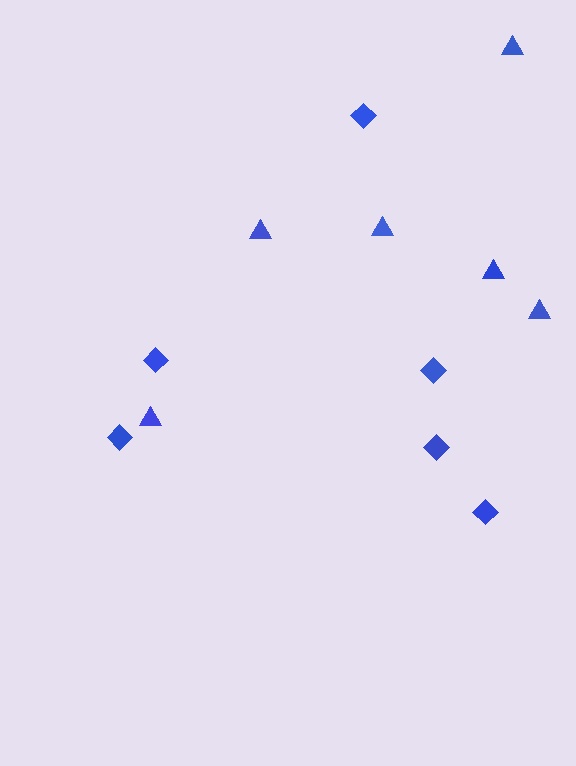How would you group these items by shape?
There are 2 groups: one group of triangles (6) and one group of diamonds (6).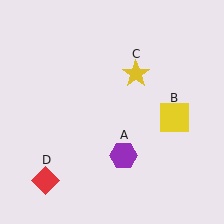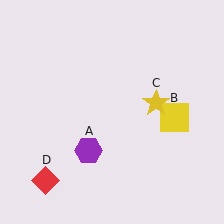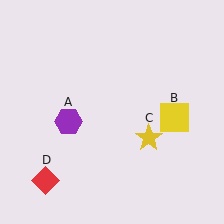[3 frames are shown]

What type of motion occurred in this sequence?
The purple hexagon (object A), yellow star (object C) rotated clockwise around the center of the scene.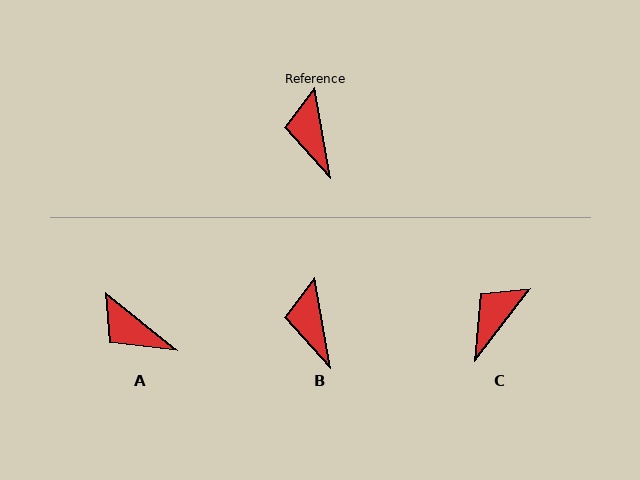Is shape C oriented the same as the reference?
No, it is off by about 47 degrees.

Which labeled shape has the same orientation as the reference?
B.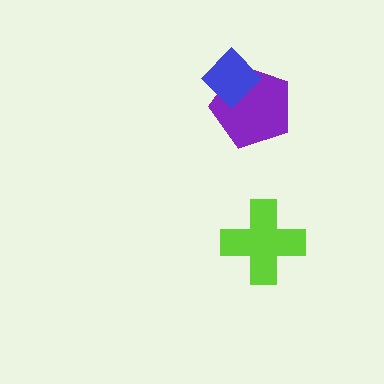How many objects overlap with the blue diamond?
1 object overlaps with the blue diamond.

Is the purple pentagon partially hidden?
Yes, it is partially covered by another shape.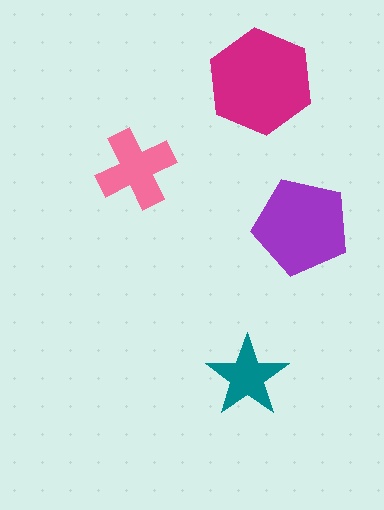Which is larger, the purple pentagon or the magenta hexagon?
The magenta hexagon.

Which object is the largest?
The magenta hexagon.